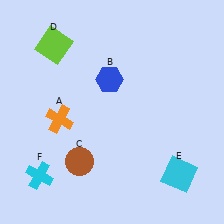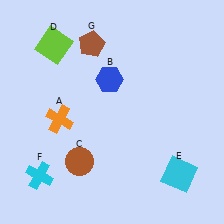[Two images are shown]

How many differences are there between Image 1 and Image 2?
There is 1 difference between the two images.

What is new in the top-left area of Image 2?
A brown pentagon (G) was added in the top-left area of Image 2.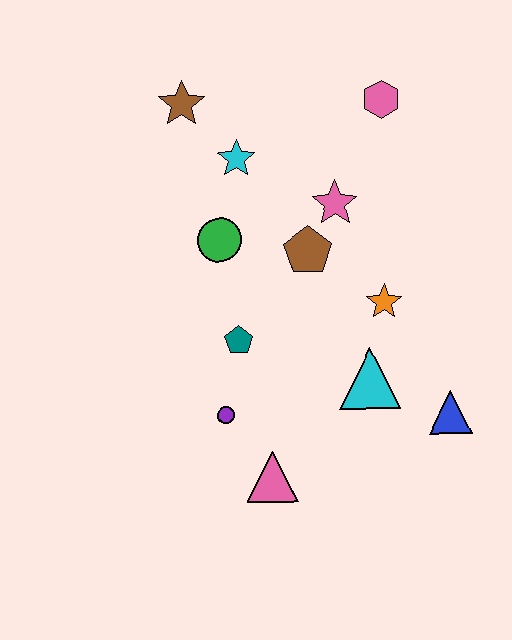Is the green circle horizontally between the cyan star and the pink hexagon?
No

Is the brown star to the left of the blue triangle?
Yes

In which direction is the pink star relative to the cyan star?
The pink star is to the right of the cyan star.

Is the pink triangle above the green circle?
No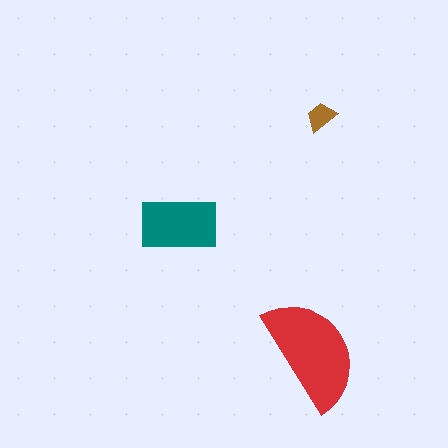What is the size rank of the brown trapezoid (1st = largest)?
3rd.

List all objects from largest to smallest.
The red semicircle, the teal rectangle, the brown trapezoid.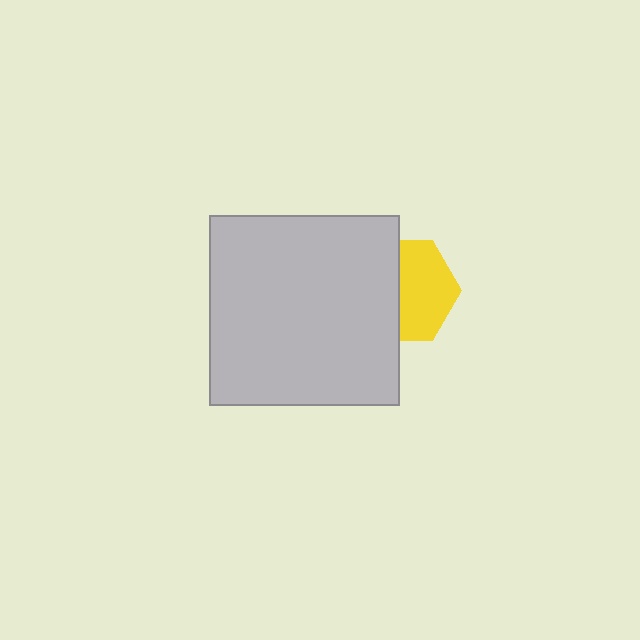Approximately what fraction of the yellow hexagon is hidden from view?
Roughly 45% of the yellow hexagon is hidden behind the light gray square.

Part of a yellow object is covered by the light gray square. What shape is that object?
It is a hexagon.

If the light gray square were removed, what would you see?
You would see the complete yellow hexagon.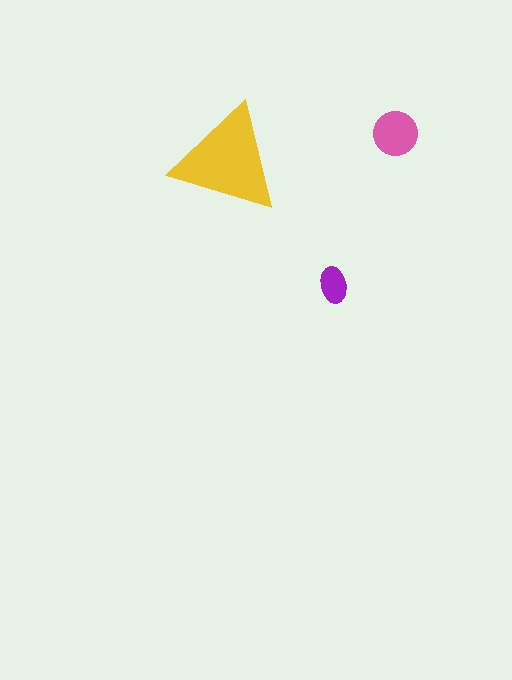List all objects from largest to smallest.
The yellow triangle, the pink circle, the purple ellipse.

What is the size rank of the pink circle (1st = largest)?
2nd.